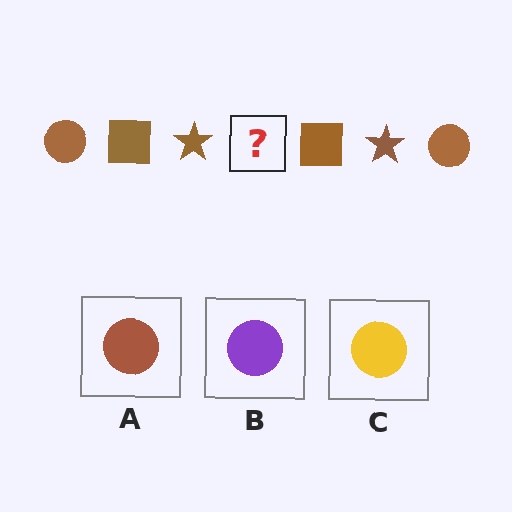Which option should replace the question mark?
Option A.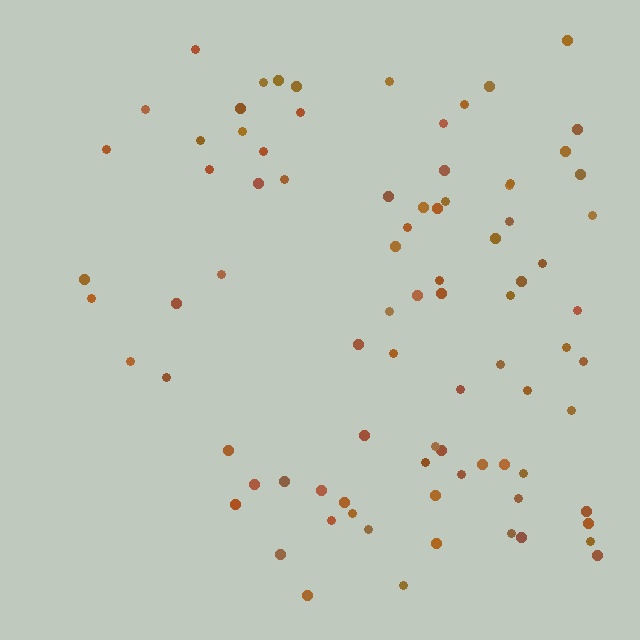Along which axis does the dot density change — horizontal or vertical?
Horizontal.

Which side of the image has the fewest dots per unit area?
The left.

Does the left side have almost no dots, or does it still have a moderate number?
Still a moderate number, just noticeably fewer than the right.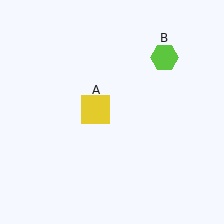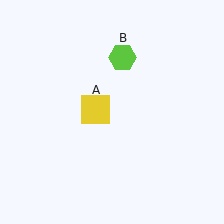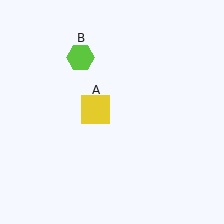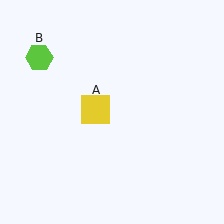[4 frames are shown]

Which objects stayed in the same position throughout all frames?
Yellow square (object A) remained stationary.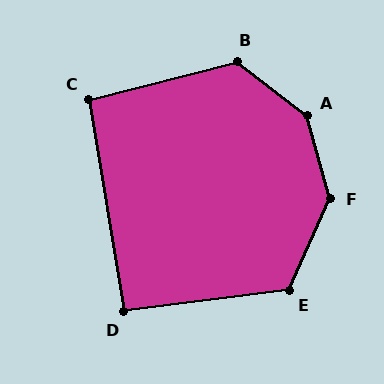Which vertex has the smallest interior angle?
D, at approximately 92 degrees.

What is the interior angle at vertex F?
Approximately 141 degrees (obtuse).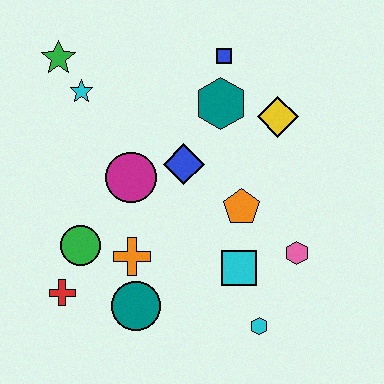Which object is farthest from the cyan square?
The green star is farthest from the cyan square.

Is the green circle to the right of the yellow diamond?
No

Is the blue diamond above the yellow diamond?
No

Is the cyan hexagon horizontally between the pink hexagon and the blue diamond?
Yes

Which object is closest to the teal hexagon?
The blue square is closest to the teal hexagon.